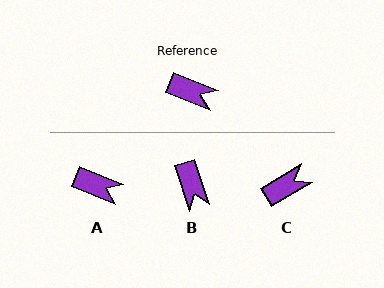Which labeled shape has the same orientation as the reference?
A.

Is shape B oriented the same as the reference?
No, it is off by about 50 degrees.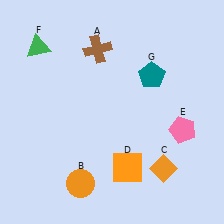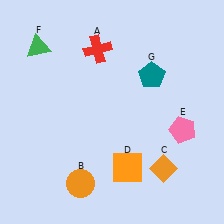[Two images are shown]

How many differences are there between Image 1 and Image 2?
There is 1 difference between the two images.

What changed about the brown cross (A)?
In Image 1, A is brown. In Image 2, it changed to red.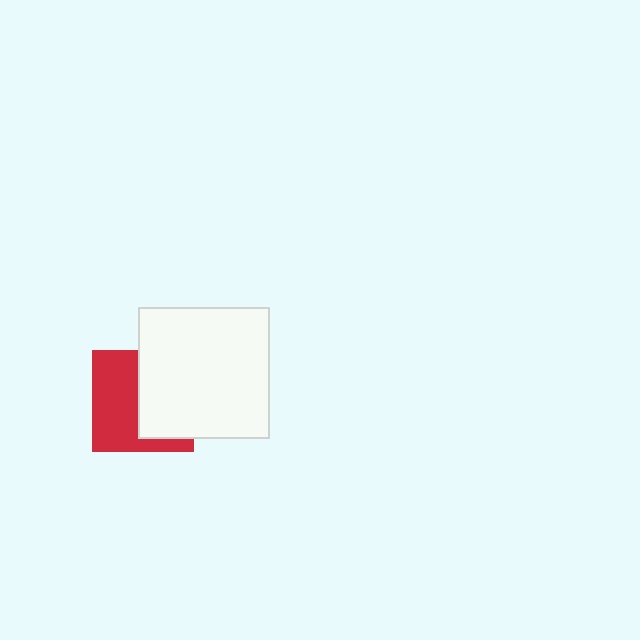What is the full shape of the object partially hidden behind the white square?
The partially hidden object is a red square.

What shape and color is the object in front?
The object in front is a white square.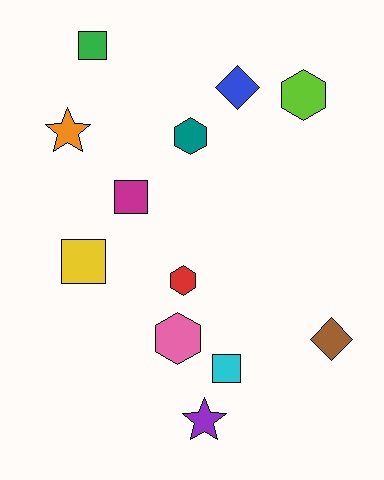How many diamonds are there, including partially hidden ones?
There are 2 diamonds.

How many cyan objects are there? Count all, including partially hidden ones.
There is 1 cyan object.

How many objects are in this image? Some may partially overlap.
There are 12 objects.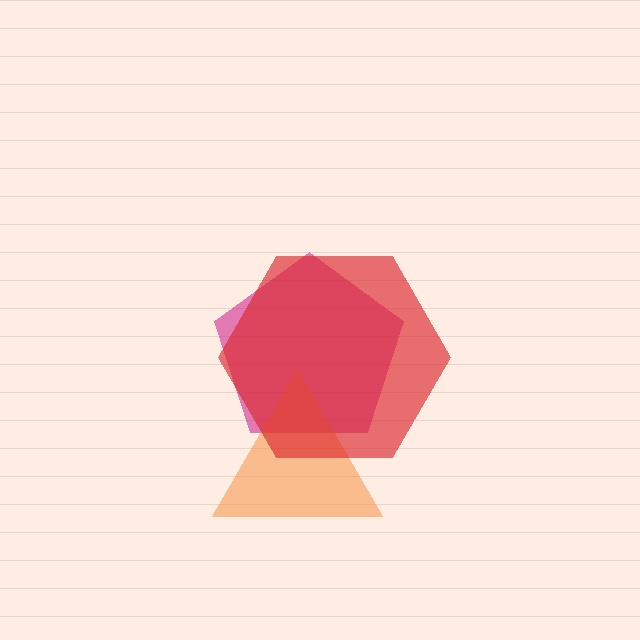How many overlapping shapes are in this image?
There are 3 overlapping shapes in the image.